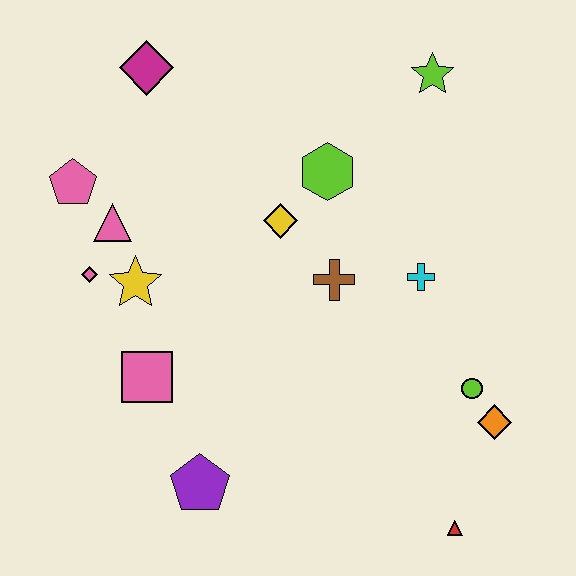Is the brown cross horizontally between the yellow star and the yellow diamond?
No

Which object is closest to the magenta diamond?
The pink pentagon is closest to the magenta diamond.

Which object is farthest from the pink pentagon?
The red triangle is farthest from the pink pentagon.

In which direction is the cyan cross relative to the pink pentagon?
The cyan cross is to the right of the pink pentagon.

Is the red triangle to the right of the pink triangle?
Yes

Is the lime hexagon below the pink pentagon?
No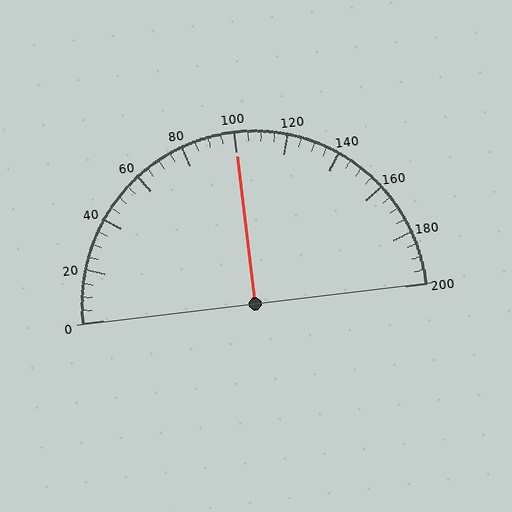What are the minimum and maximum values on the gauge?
The gauge ranges from 0 to 200.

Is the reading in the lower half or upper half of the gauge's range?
The reading is in the upper half of the range (0 to 200).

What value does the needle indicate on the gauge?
The needle indicates approximately 100.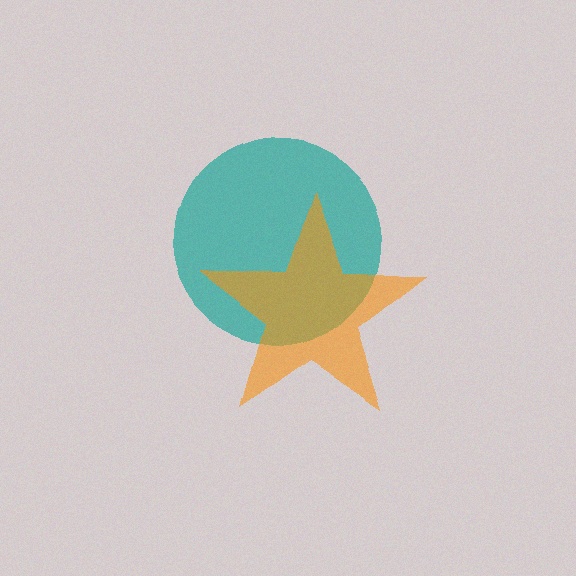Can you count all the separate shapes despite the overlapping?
Yes, there are 2 separate shapes.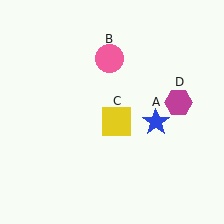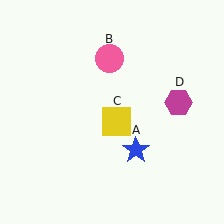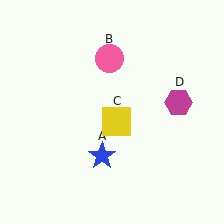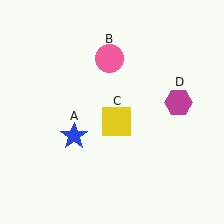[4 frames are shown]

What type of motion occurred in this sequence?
The blue star (object A) rotated clockwise around the center of the scene.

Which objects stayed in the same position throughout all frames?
Pink circle (object B) and yellow square (object C) and magenta hexagon (object D) remained stationary.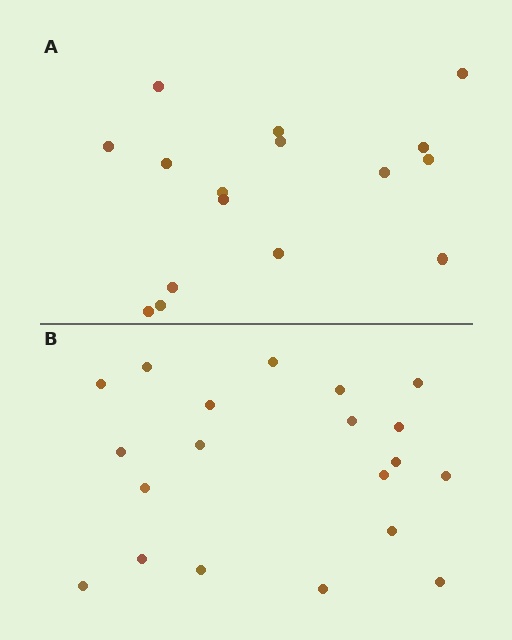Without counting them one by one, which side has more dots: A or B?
Region B (the bottom region) has more dots.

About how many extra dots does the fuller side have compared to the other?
Region B has about 4 more dots than region A.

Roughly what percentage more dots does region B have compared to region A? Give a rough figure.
About 25% more.